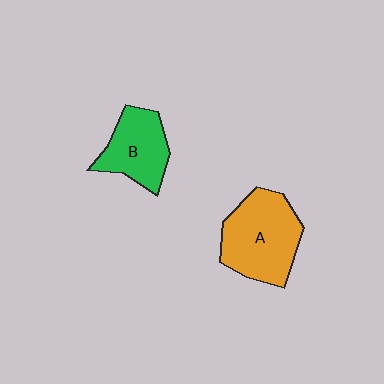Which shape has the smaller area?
Shape B (green).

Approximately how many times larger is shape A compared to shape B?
Approximately 1.4 times.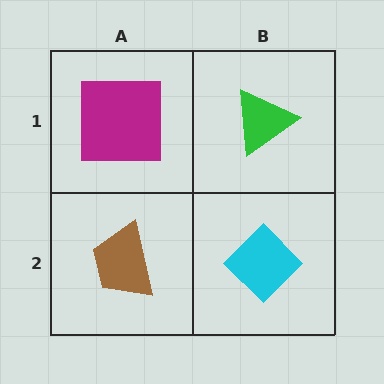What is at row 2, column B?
A cyan diamond.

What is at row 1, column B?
A green triangle.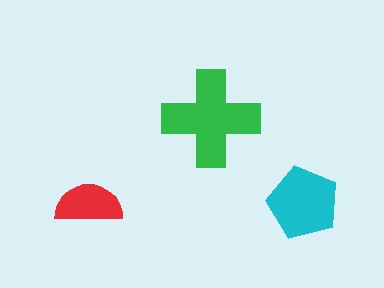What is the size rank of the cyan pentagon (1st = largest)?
2nd.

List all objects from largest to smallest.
The green cross, the cyan pentagon, the red semicircle.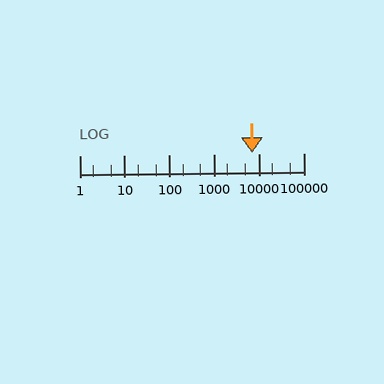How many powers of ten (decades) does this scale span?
The scale spans 5 decades, from 1 to 100000.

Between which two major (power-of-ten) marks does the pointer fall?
The pointer is between 1000 and 10000.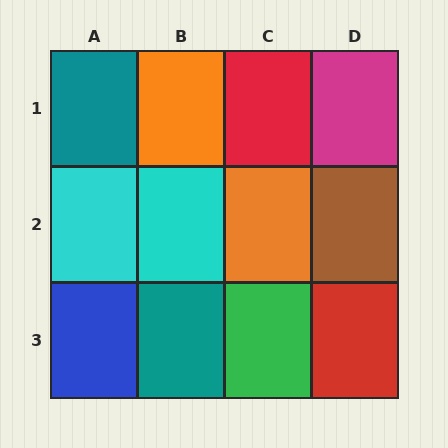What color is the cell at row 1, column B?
Orange.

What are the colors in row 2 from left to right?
Cyan, cyan, orange, brown.